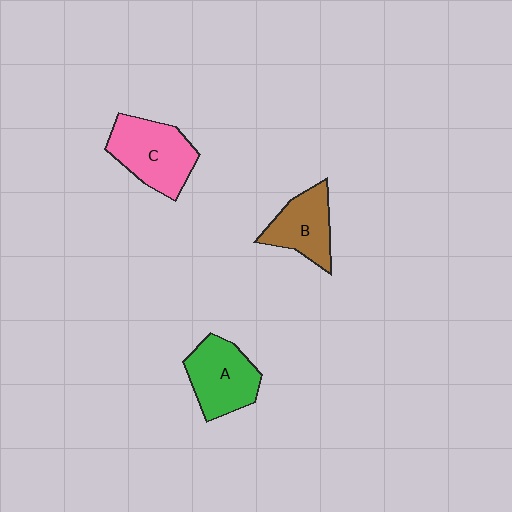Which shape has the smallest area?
Shape B (brown).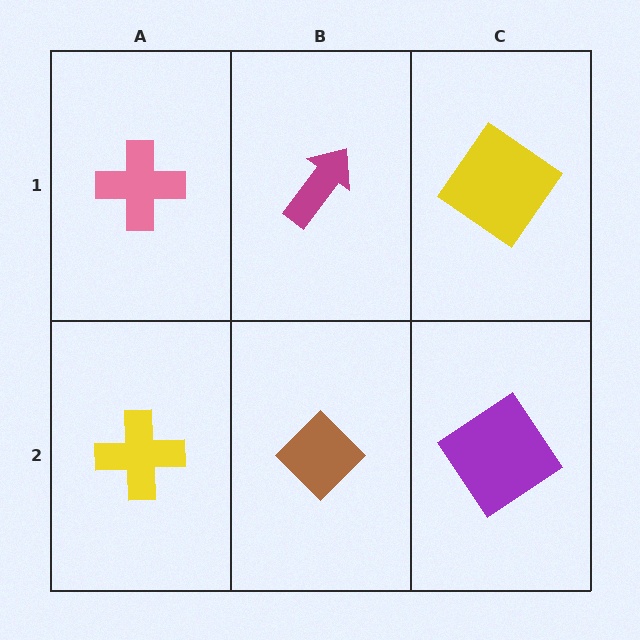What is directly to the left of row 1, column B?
A pink cross.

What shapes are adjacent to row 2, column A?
A pink cross (row 1, column A), a brown diamond (row 2, column B).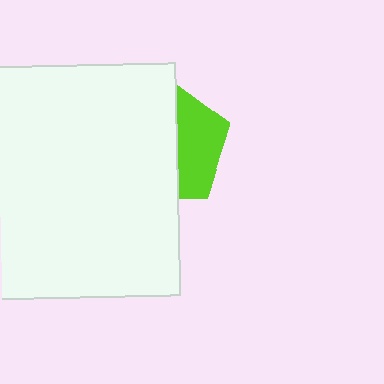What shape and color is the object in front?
The object in front is a white rectangle.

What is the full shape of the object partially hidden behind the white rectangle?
The partially hidden object is a lime pentagon.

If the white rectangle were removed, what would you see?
You would see the complete lime pentagon.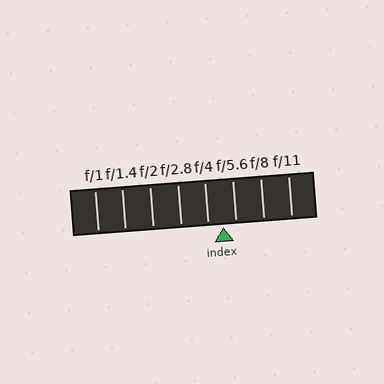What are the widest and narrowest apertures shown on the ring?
The widest aperture shown is f/1 and the narrowest is f/11.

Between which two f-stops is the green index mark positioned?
The index mark is between f/4 and f/5.6.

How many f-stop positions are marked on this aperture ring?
There are 8 f-stop positions marked.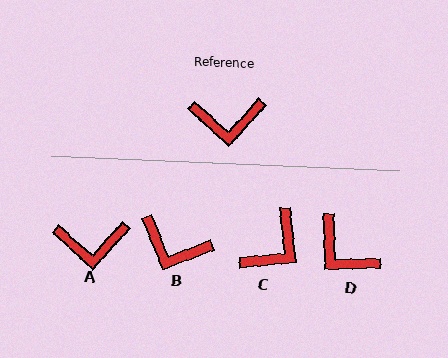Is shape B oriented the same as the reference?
No, it is off by about 27 degrees.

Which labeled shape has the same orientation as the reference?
A.